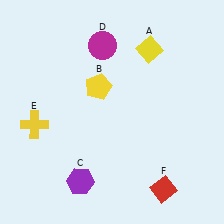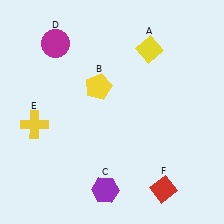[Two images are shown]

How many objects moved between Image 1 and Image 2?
2 objects moved between the two images.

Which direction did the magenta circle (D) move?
The magenta circle (D) moved left.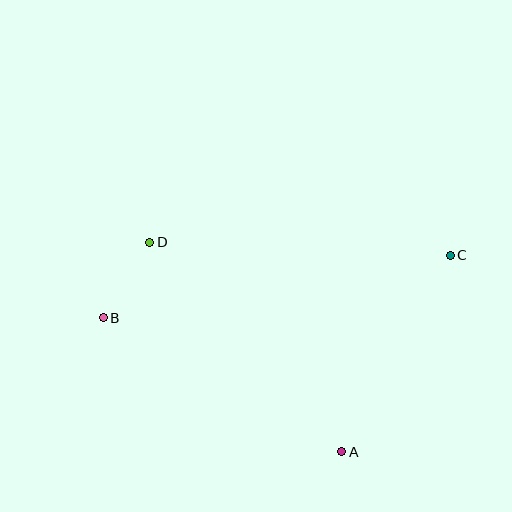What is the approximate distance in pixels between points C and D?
The distance between C and D is approximately 301 pixels.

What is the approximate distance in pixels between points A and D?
The distance between A and D is approximately 285 pixels.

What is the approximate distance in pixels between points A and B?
The distance between A and B is approximately 274 pixels.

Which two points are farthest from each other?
Points B and C are farthest from each other.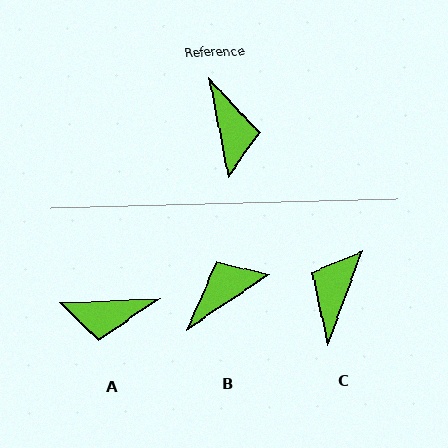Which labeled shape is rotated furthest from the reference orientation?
C, about 149 degrees away.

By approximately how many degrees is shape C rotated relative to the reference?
Approximately 149 degrees counter-clockwise.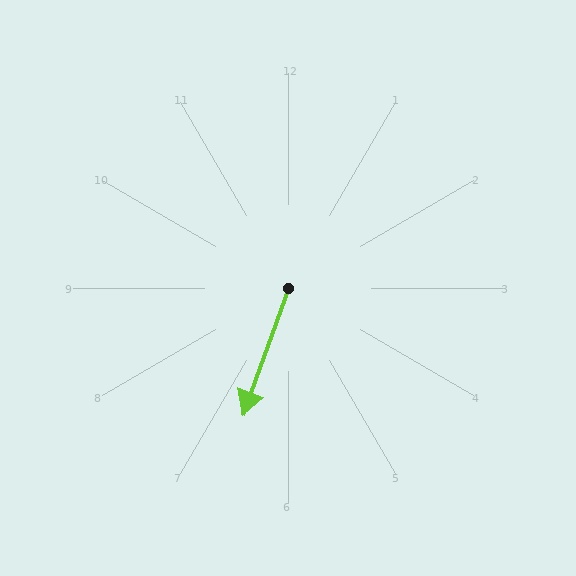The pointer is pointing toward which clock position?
Roughly 7 o'clock.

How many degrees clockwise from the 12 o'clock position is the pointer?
Approximately 200 degrees.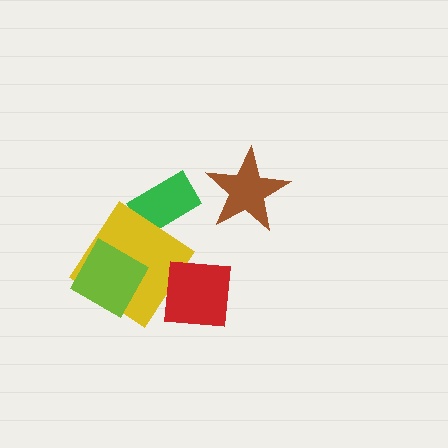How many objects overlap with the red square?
0 objects overlap with the red square.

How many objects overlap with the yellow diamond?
2 objects overlap with the yellow diamond.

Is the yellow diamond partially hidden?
Yes, it is partially covered by another shape.